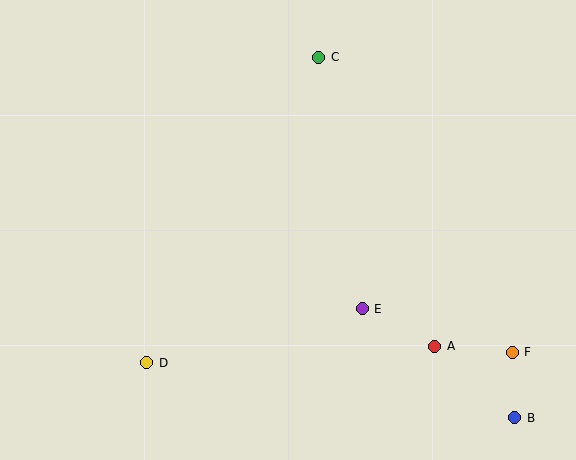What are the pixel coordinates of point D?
Point D is at (147, 363).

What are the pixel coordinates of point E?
Point E is at (362, 309).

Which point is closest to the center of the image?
Point E at (362, 309) is closest to the center.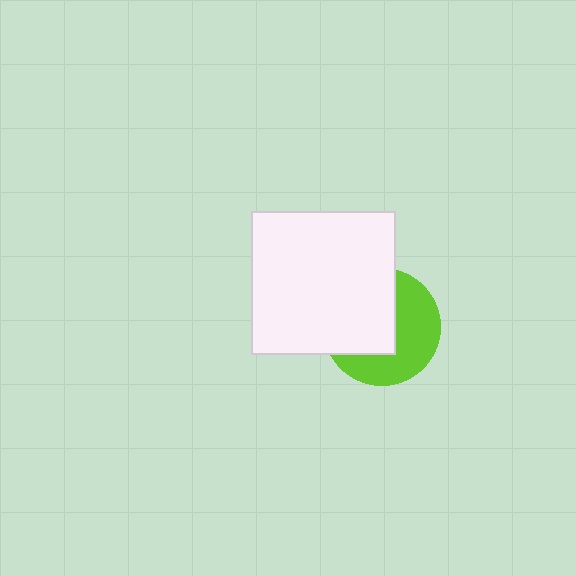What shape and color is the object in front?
The object in front is a white square.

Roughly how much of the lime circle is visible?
About half of it is visible (roughly 49%).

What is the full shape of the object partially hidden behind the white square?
The partially hidden object is a lime circle.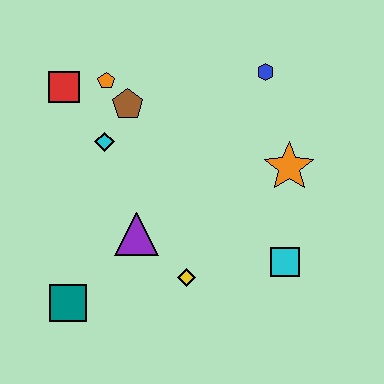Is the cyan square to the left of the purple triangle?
No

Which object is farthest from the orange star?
The teal square is farthest from the orange star.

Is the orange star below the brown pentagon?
Yes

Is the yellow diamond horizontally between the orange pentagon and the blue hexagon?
Yes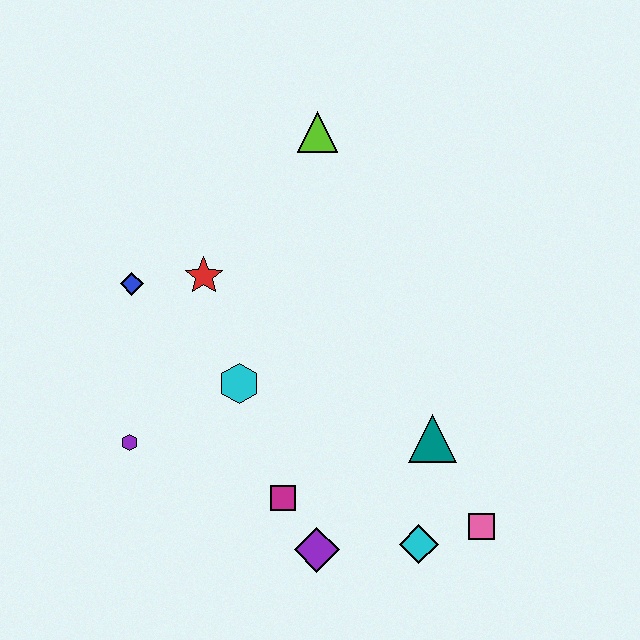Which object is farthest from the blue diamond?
The pink square is farthest from the blue diamond.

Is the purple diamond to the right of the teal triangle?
No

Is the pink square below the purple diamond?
No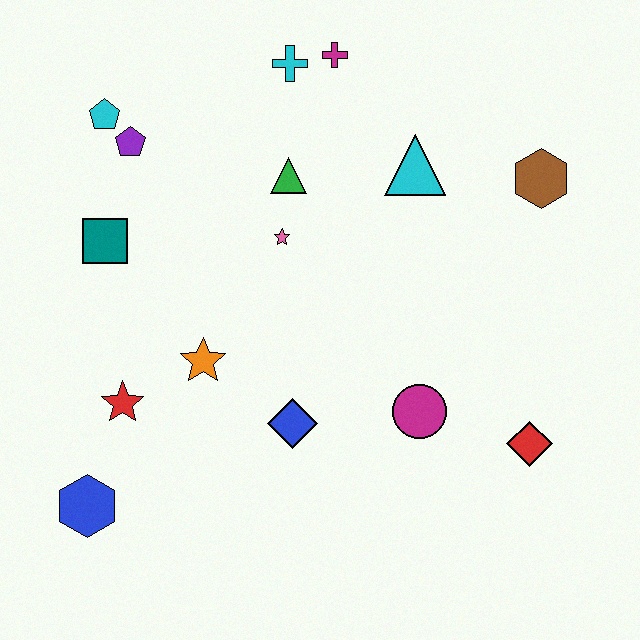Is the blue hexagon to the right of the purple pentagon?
No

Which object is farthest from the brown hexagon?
The blue hexagon is farthest from the brown hexagon.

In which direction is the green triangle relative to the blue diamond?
The green triangle is above the blue diamond.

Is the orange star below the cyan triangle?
Yes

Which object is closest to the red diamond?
The magenta circle is closest to the red diamond.